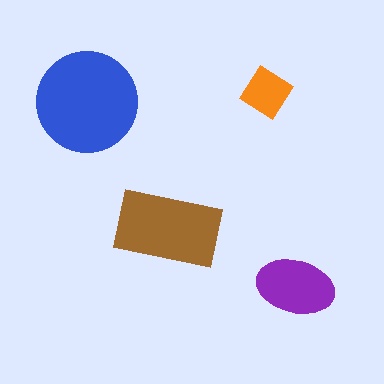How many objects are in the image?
There are 4 objects in the image.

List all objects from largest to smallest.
The blue circle, the brown rectangle, the purple ellipse, the orange diamond.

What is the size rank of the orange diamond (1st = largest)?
4th.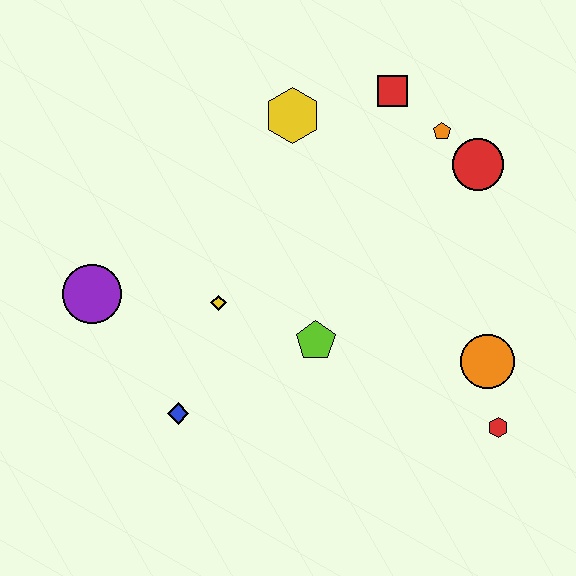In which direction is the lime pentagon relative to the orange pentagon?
The lime pentagon is below the orange pentagon.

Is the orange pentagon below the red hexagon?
No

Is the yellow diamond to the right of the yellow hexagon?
No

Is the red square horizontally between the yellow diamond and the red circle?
Yes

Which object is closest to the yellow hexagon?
The red square is closest to the yellow hexagon.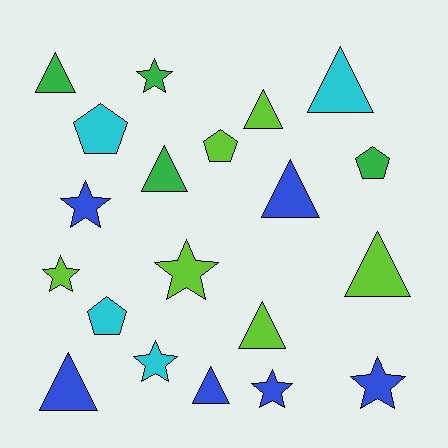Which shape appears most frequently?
Triangle, with 9 objects.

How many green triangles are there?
There are 2 green triangles.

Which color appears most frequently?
Blue, with 6 objects.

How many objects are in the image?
There are 20 objects.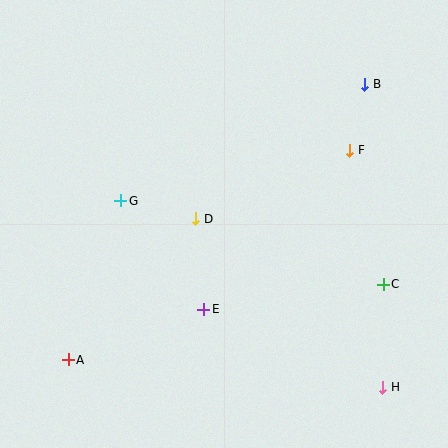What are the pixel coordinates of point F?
Point F is at (350, 150).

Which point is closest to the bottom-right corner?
Point H is closest to the bottom-right corner.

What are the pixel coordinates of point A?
Point A is at (68, 360).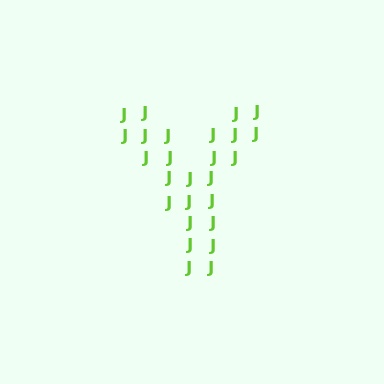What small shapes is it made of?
It is made of small letter J's.